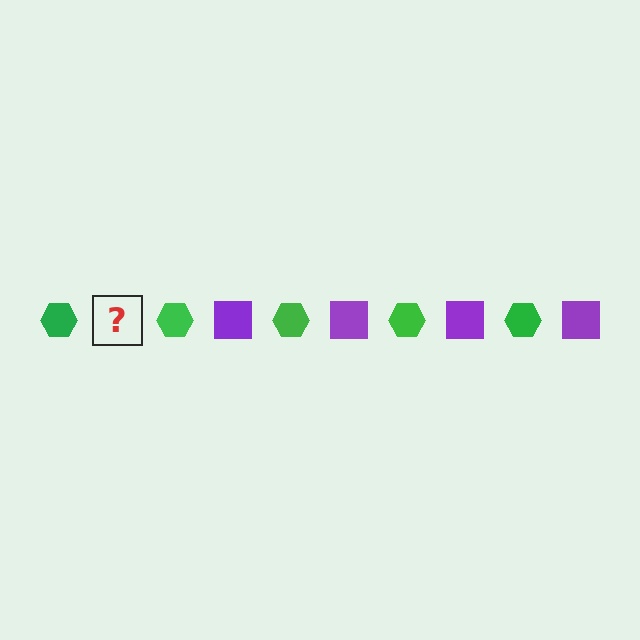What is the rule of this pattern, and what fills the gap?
The rule is that the pattern alternates between green hexagon and purple square. The gap should be filled with a purple square.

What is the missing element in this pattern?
The missing element is a purple square.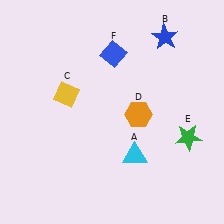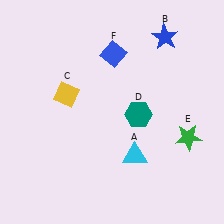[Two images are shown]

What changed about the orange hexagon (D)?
In Image 1, D is orange. In Image 2, it changed to teal.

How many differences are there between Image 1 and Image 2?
There is 1 difference between the two images.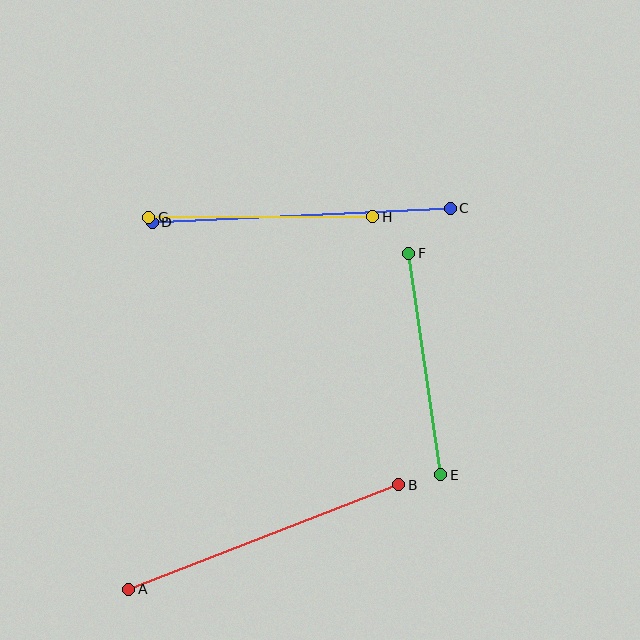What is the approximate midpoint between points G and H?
The midpoint is at approximately (261, 217) pixels.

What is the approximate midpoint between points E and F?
The midpoint is at approximately (425, 364) pixels.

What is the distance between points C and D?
The distance is approximately 298 pixels.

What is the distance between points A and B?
The distance is approximately 290 pixels.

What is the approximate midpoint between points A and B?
The midpoint is at approximately (264, 537) pixels.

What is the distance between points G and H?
The distance is approximately 224 pixels.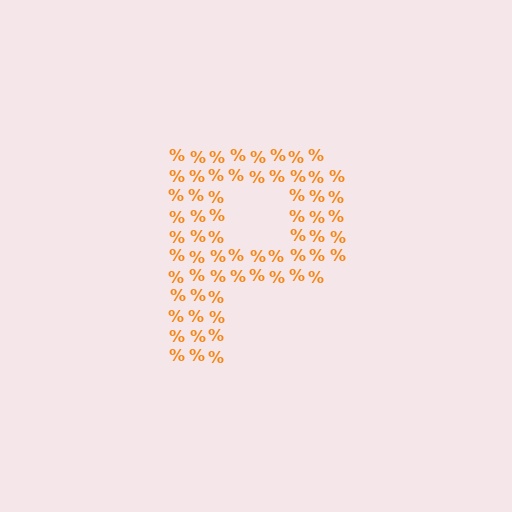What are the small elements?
The small elements are percent signs.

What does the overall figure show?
The overall figure shows the letter P.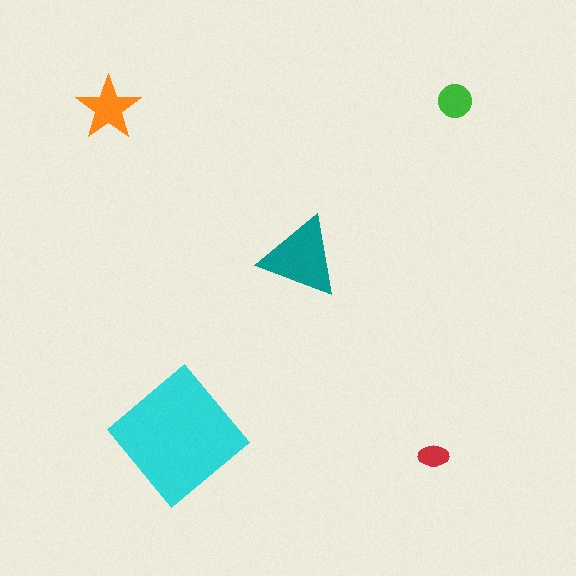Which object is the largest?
The cyan diamond.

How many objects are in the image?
There are 5 objects in the image.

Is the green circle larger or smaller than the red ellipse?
Larger.